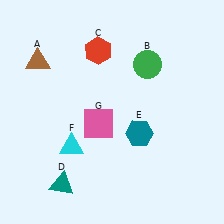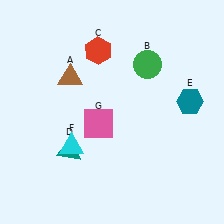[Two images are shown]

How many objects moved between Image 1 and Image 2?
3 objects moved between the two images.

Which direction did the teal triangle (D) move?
The teal triangle (D) moved up.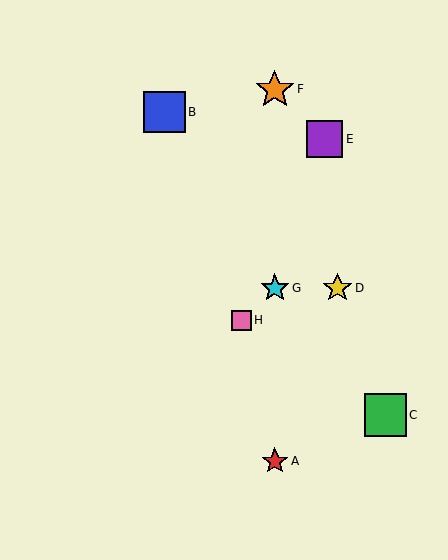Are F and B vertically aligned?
No, F is at x≈275 and B is at x≈164.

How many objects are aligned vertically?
3 objects (A, F, G) are aligned vertically.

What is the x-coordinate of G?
Object G is at x≈275.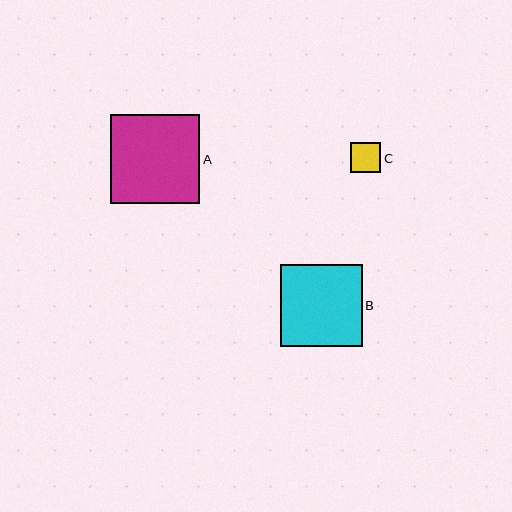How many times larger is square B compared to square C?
Square B is approximately 2.7 times the size of square C.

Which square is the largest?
Square A is the largest with a size of approximately 89 pixels.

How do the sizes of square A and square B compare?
Square A and square B are approximately the same size.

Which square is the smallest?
Square C is the smallest with a size of approximately 31 pixels.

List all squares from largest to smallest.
From largest to smallest: A, B, C.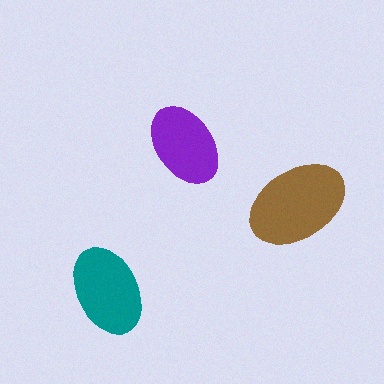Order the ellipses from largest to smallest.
the brown one, the teal one, the purple one.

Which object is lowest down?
The teal ellipse is bottommost.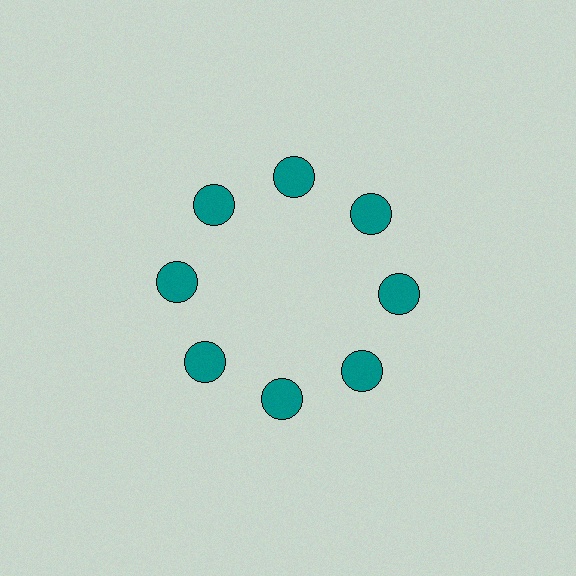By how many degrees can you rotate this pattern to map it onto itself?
The pattern maps onto itself every 45 degrees of rotation.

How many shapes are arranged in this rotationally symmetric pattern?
There are 8 shapes, arranged in 8 groups of 1.